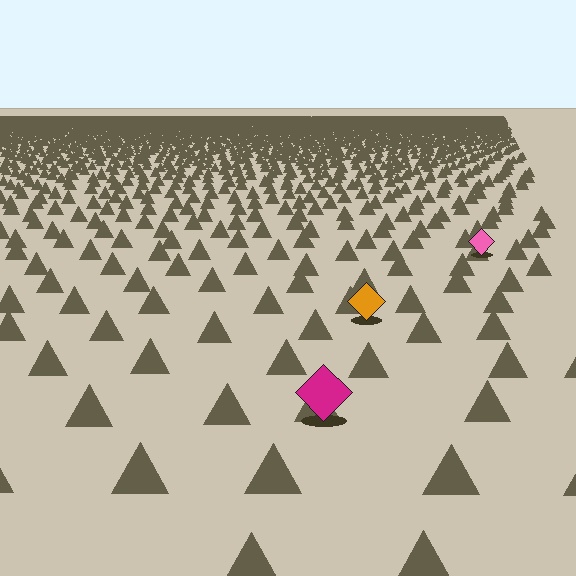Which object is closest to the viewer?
The magenta diamond is closest. The texture marks near it are larger and more spread out.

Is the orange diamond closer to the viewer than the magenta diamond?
No. The magenta diamond is closer — you can tell from the texture gradient: the ground texture is coarser near it.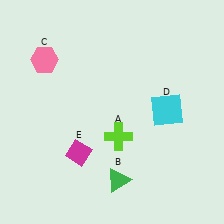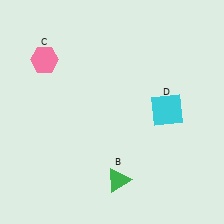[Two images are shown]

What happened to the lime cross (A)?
The lime cross (A) was removed in Image 2. It was in the bottom-right area of Image 1.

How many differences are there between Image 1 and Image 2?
There are 2 differences between the two images.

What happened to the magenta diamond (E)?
The magenta diamond (E) was removed in Image 2. It was in the bottom-left area of Image 1.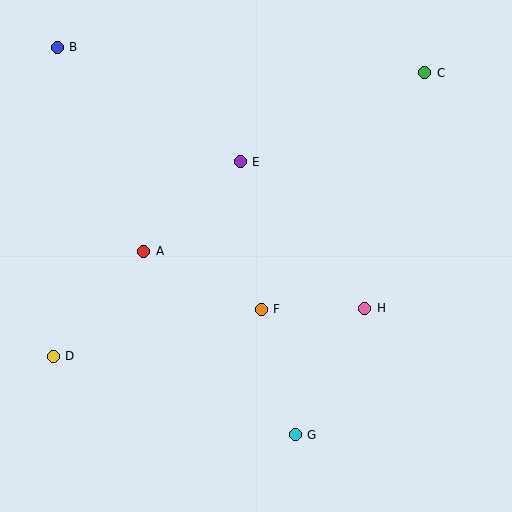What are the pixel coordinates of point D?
Point D is at (53, 356).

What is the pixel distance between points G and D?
The distance between G and D is 254 pixels.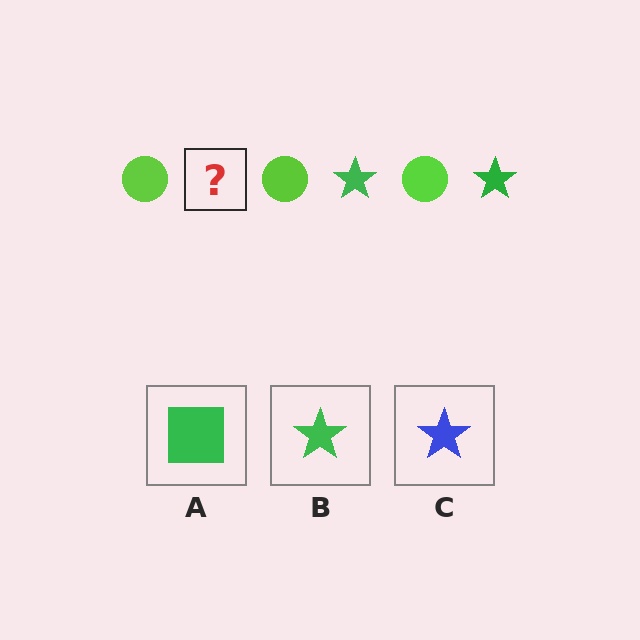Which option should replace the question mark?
Option B.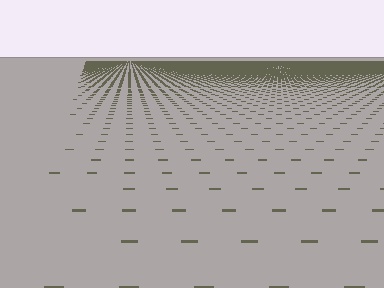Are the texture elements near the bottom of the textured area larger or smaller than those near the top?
Larger. Near the bottom, elements are closer to the viewer and appear at a bigger on-screen size.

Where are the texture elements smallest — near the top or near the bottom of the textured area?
Near the top.